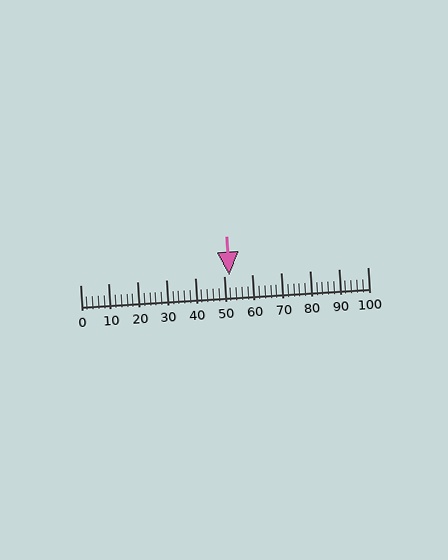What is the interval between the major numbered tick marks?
The major tick marks are spaced 10 units apart.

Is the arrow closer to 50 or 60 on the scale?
The arrow is closer to 50.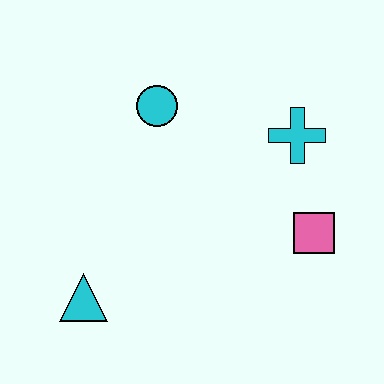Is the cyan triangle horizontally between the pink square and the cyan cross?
No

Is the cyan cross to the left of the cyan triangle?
No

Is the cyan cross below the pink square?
No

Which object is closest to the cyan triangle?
The cyan circle is closest to the cyan triangle.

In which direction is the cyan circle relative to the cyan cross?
The cyan circle is to the left of the cyan cross.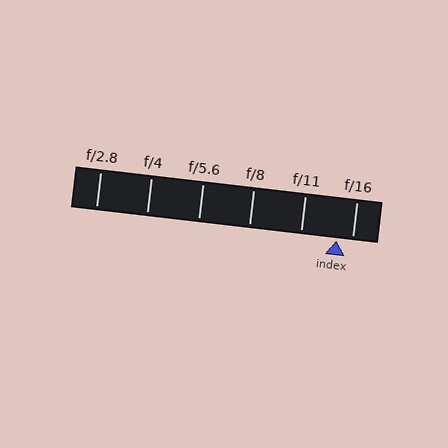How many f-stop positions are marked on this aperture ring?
There are 6 f-stop positions marked.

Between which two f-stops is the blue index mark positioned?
The index mark is between f/11 and f/16.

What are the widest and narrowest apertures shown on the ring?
The widest aperture shown is f/2.8 and the narrowest is f/16.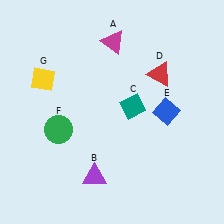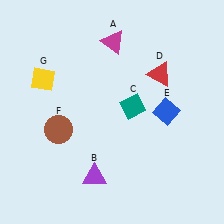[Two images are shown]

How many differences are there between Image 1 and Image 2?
There is 1 difference between the two images.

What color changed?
The circle (F) changed from green in Image 1 to brown in Image 2.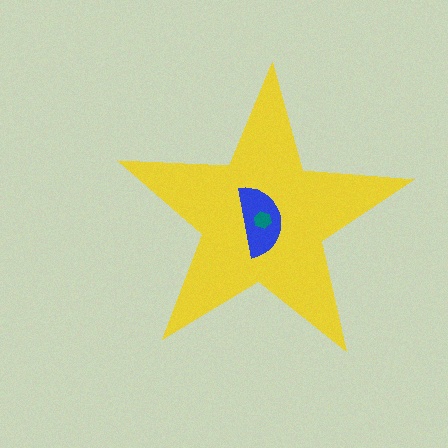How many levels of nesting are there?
3.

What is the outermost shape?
The yellow star.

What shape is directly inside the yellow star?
The blue semicircle.